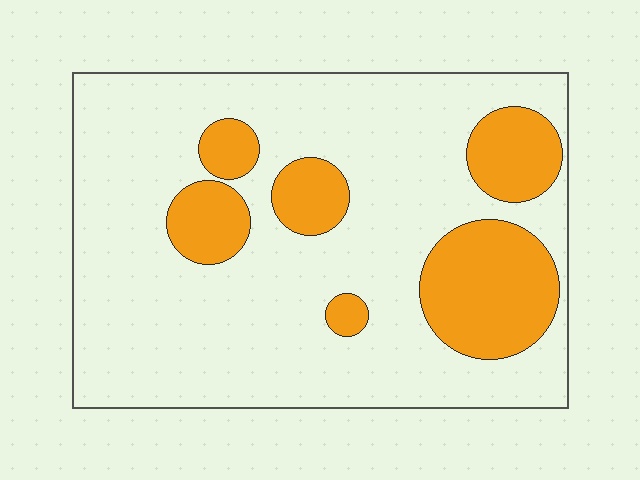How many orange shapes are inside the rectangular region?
6.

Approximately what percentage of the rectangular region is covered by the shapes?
Approximately 25%.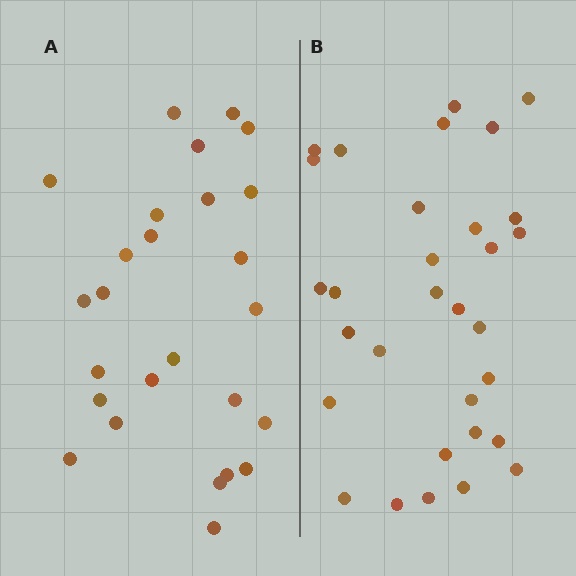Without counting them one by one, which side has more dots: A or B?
Region B (the right region) has more dots.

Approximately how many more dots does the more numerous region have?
Region B has about 5 more dots than region A.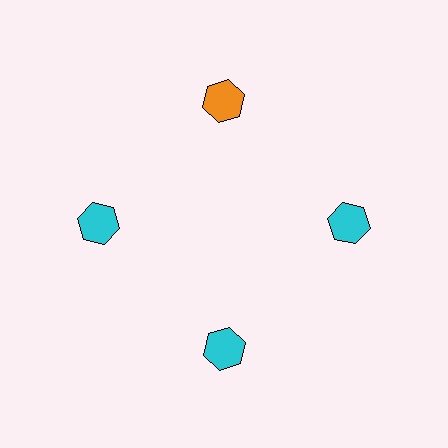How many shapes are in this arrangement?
There are 4 shapes arranged in a ring pattern.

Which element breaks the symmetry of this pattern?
The orange hexagon at roughly the 12 o'clock position breaks the symmetry. All other shapes are cyan hexagons.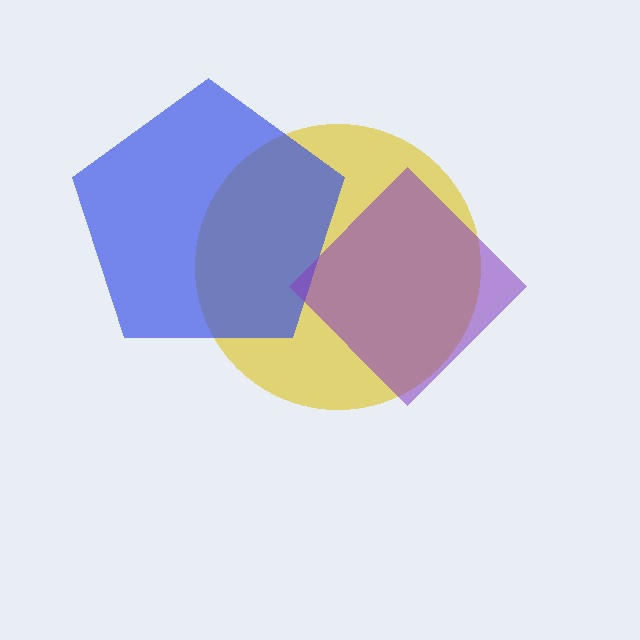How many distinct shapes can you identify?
There are 3 distinct shapes: a yellow circle, a blue pentagon, a purple diamond.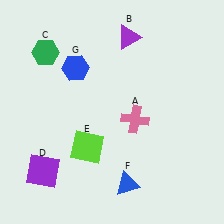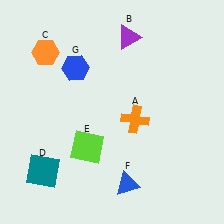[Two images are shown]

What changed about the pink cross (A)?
In Image 1, A is pink. In Image 2, it changed to orange.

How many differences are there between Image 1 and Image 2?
There are 3 differences between the two images.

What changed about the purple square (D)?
In Image 1, D is purple. In Image 2, it changed to teal.